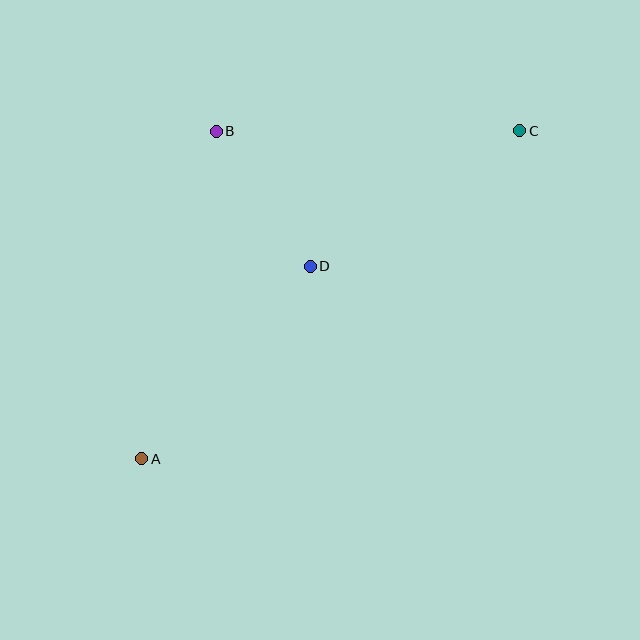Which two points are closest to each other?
Points B and D are closest to each other.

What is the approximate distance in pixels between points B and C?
The distance between B and C is approximately 303 pixels.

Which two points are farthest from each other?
Points A and C are farthest from each other.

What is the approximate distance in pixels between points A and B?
The distance between A and B is approximately 336 pixels.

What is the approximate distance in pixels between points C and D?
The distance between C and D is approximately 249 pixels.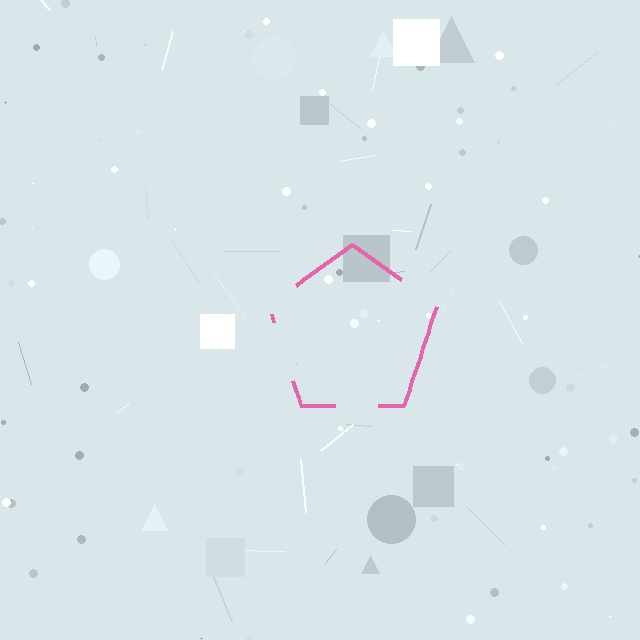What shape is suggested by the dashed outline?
The dashed outline suggests a pentagon.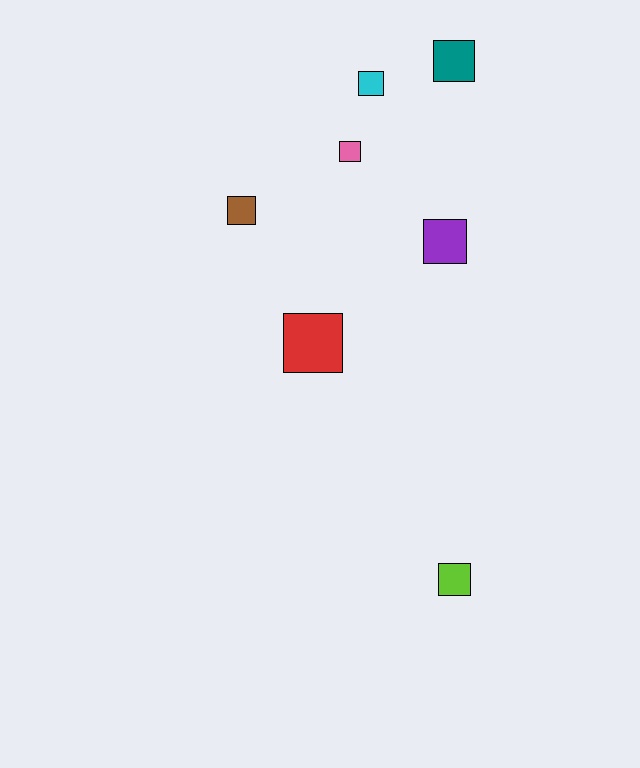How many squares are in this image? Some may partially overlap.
There are 7 squares.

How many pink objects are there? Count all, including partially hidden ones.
There is 1 pink object.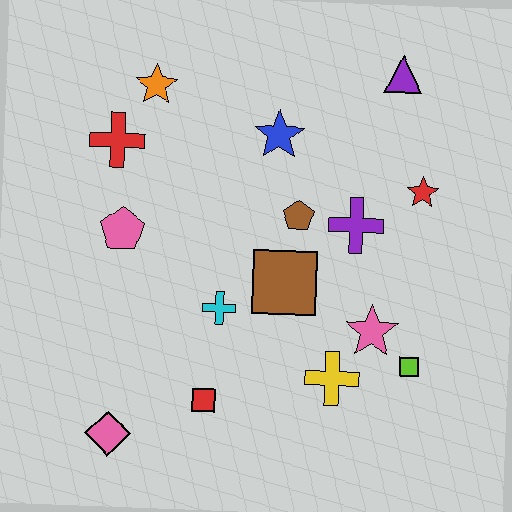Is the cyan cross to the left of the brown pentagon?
Yes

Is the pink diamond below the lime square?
Yes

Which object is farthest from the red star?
The pink diamond is farthest from the red star.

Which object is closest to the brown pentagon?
The purple cross is closest to the brown pentagon.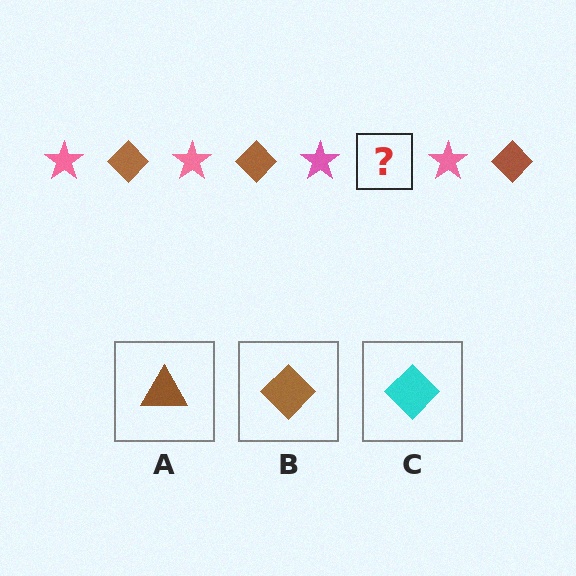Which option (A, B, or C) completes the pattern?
B.